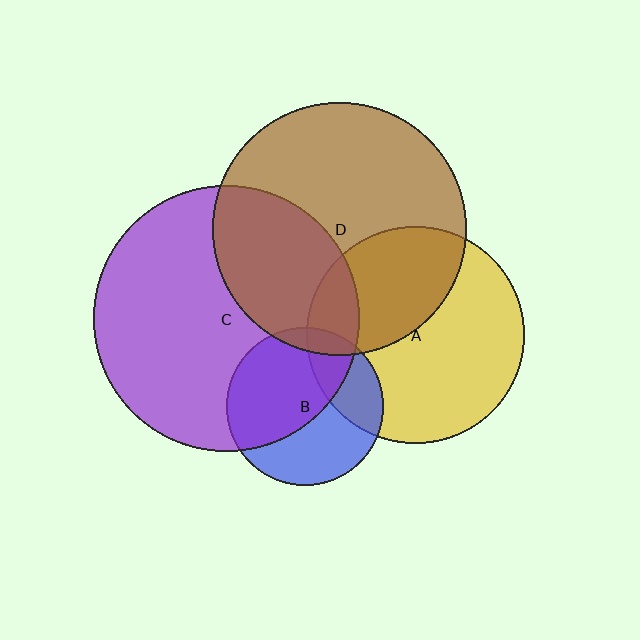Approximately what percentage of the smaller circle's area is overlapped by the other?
Approximately 15%.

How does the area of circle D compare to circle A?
Approximately 1.4 times.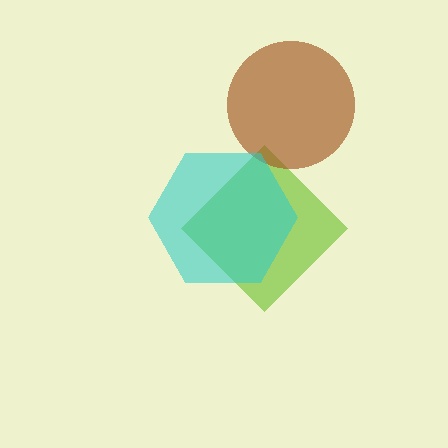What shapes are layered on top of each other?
The layered shapes are: a lime diamond, a brown circle, a cyan hexagon.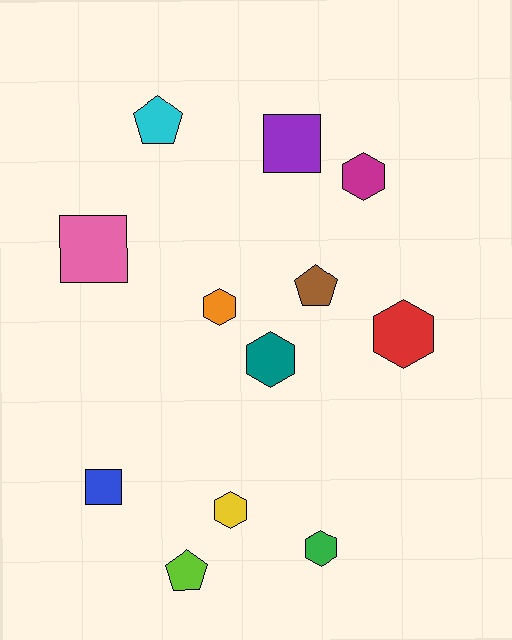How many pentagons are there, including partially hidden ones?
There are 3 pentagons.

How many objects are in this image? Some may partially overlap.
There are 12 objects.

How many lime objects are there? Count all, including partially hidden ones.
There is 1 lime object.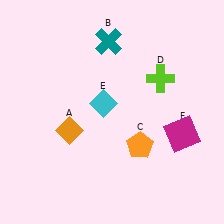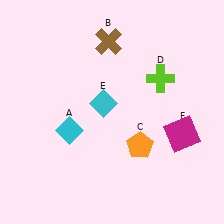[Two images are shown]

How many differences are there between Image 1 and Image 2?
There are 2 differences between the two images.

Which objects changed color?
A changed from orange to cyan. B changed from teal to brown.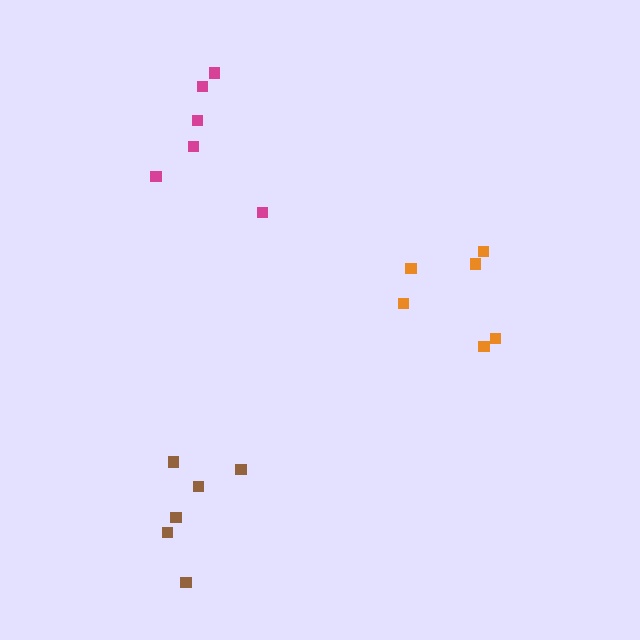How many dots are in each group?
Group 1: 6 dots, Group 2: 6 dots, Group 3: 6 dots (18 total).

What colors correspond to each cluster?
The clusters are colored: brown, magenta, orange.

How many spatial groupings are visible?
There are 3 spatial groupings.